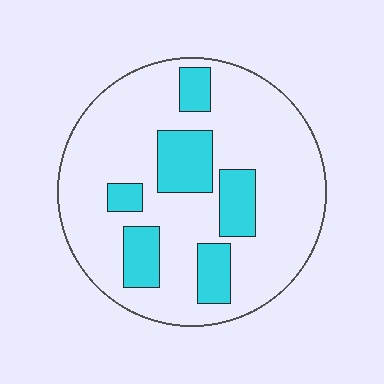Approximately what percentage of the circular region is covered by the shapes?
Approximately 25%.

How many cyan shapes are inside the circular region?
6.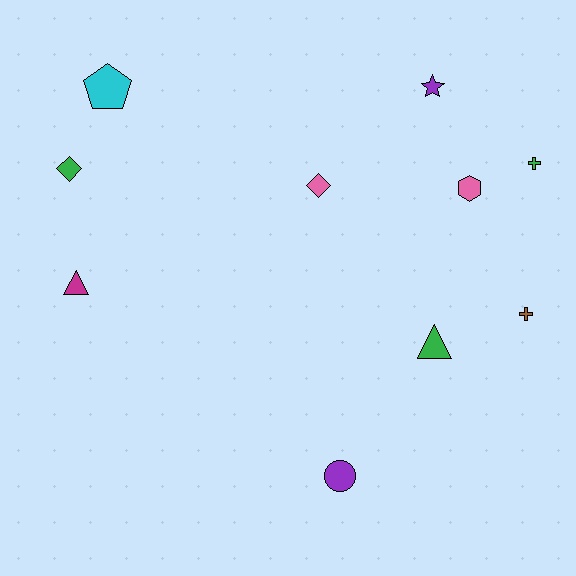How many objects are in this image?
There are 10 objects.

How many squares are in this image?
There are no squares.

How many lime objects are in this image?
There are no lime objects.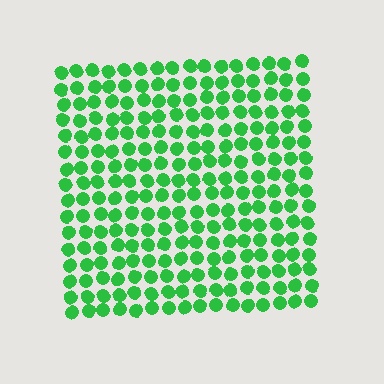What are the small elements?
The small elements are circles.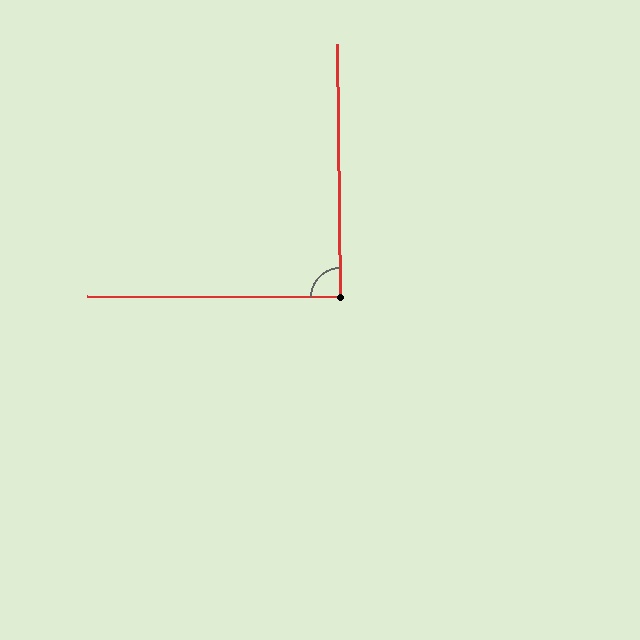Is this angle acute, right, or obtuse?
It is approximately a right angle.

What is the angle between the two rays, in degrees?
Approximately 89 degrees.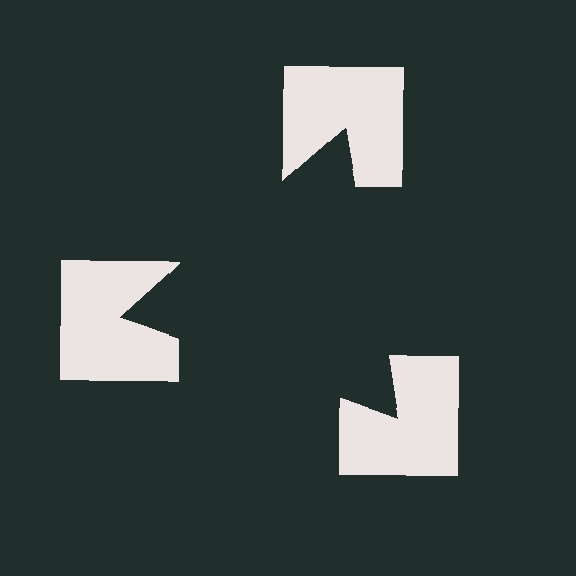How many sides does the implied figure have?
3 sides.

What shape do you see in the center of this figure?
An illusory triangle — its edges are inferred from the aligned wedge cuts in the notched squares, not physically drawn.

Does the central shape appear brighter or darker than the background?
It typically appears slightly darker than the background, even though no actual brightness change is drawn.